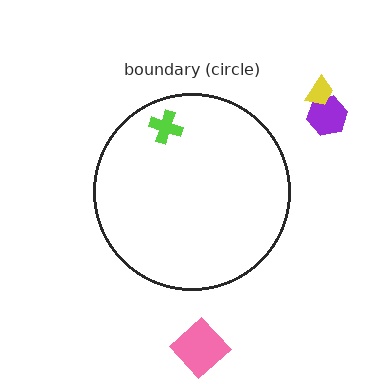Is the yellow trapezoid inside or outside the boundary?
Outside.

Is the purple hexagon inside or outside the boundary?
Outside.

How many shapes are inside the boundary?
1 inside, 3 outside.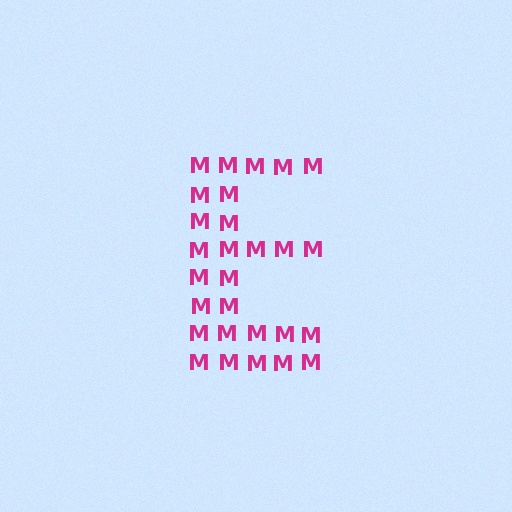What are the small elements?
The small elements are letter M's.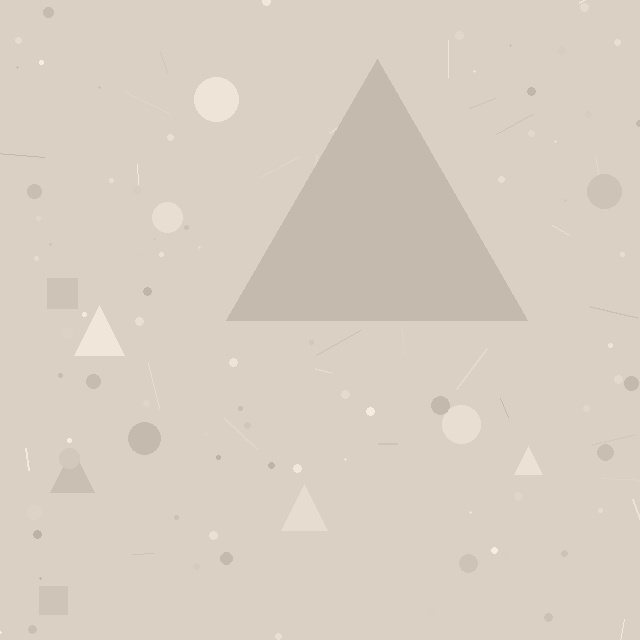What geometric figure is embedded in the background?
A triangle is embedded in the background.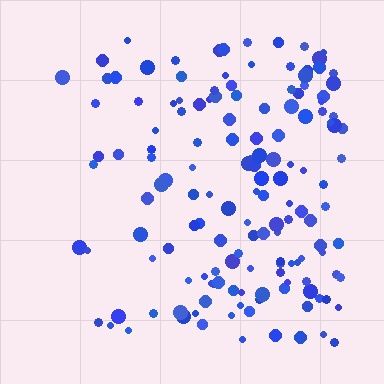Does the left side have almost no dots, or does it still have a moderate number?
Still a moderate number, just noticeably fewer than the right.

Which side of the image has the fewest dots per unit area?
The left.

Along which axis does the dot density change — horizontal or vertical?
Horizontal.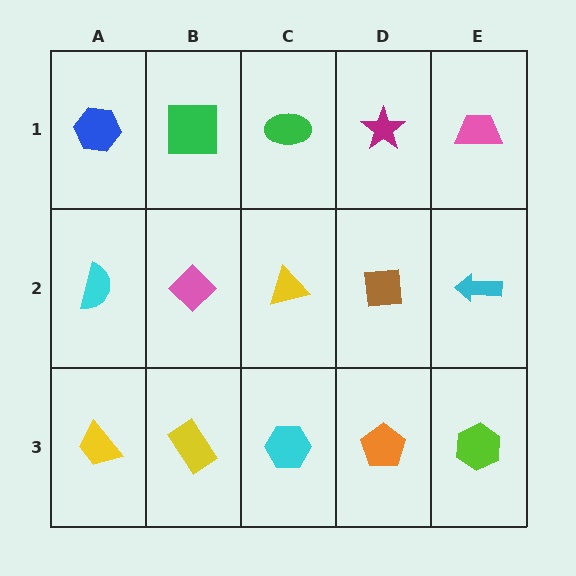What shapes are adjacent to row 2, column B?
A green square (row 1, column B), a yellow rectangle (row 3, column B), a cyan semicircle (row 2, column A), a yellow triangle (row 2, column C).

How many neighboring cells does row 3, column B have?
3.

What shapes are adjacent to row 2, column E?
A pink trapezoid (row 1, column E), a lime hexagon (row 3, column E), a brown square (row 2, column D).